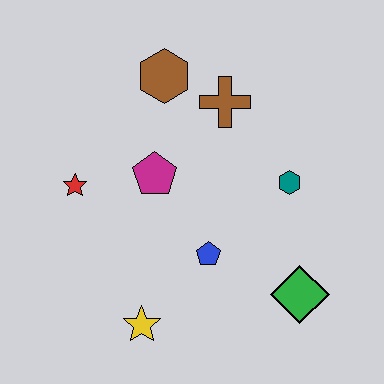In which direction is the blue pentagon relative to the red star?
The blue pentagon is to the right of the red star.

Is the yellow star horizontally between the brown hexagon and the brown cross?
No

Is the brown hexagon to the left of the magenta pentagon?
No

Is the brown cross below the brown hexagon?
Yes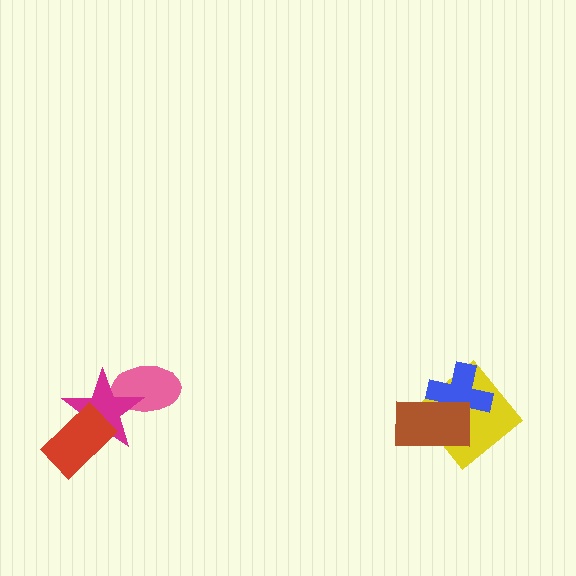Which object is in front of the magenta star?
The red rectangle is in front of the magenta star.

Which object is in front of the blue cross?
The brown rectangle is in front of the blue cross.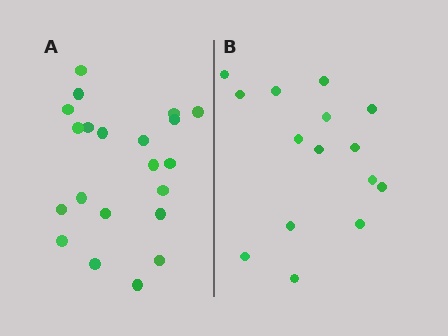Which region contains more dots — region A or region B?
Region A (the left region) has more dots.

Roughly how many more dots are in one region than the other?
Region A has about 6 more dots than region B.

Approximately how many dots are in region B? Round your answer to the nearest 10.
About 20 dots. (The exact count is 15, which rounds to 20.)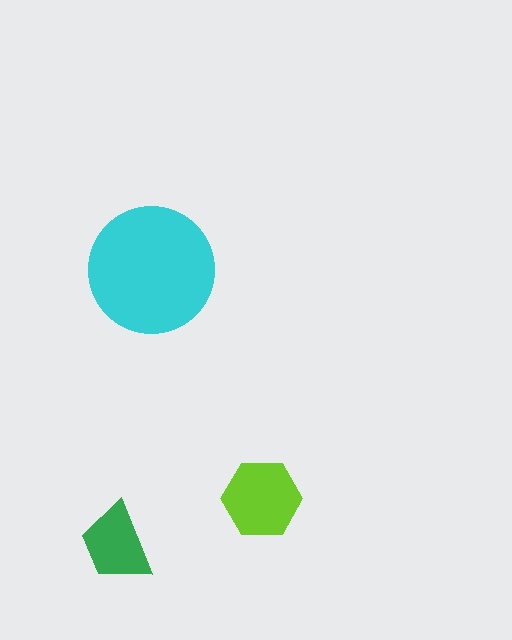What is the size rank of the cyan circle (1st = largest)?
1st.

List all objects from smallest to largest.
The green trapezoid, the lime hexagon, the cyan circle.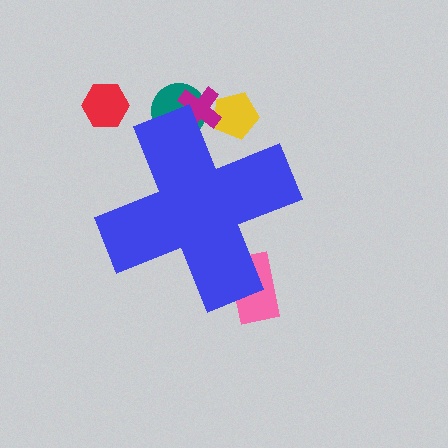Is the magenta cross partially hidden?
Yes, the magenta cross is partially hidden behind the blue cross.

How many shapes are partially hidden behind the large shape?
4 shapes are partially hidden.